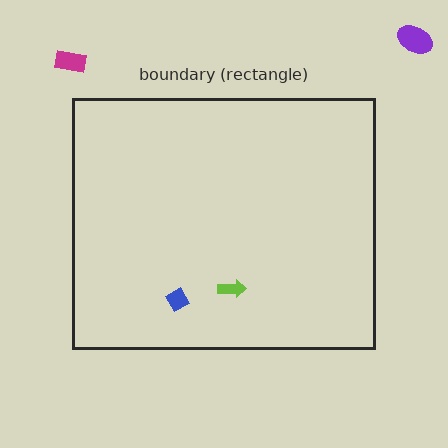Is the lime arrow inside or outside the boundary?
Inside.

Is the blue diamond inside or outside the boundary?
Inside.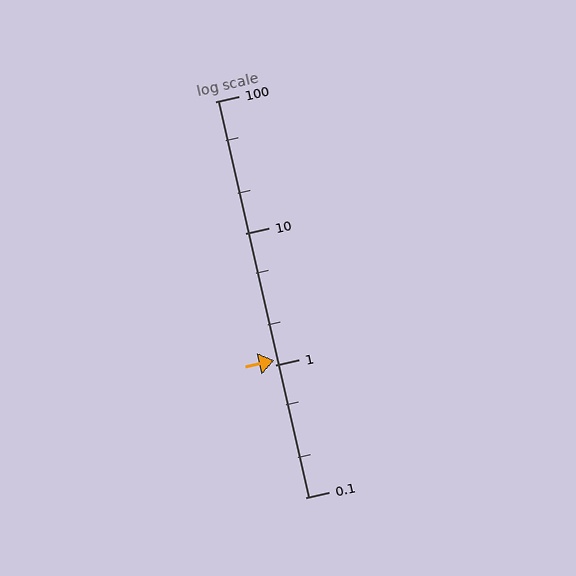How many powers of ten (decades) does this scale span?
The scale spans 3 decades, from 0.1 to 100.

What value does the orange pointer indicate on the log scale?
The pointer indicates approximately 1.1.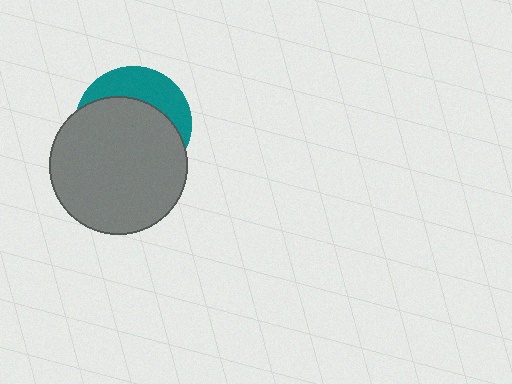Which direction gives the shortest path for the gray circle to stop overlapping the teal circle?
Moving down gives the shortest separation.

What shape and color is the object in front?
The object in front is a gray circle.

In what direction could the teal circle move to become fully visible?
The teal circle could move up. That would shift it out from behind the gray circle entirely.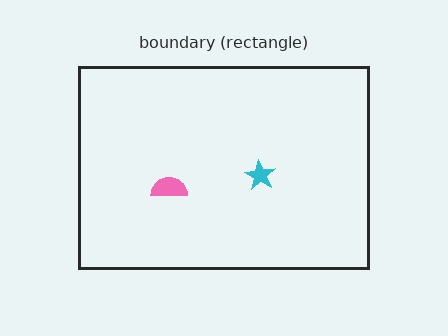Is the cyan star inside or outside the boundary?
Inside.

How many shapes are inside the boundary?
2 inside, 0 outside.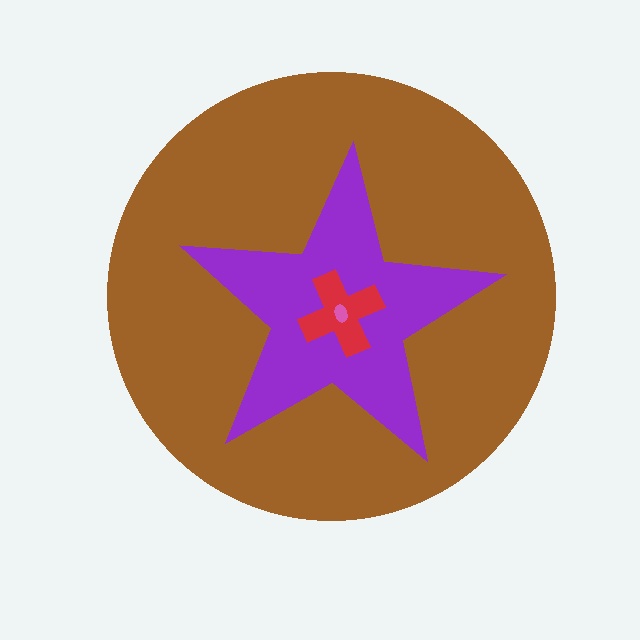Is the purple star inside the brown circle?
Yes.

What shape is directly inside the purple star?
The red cross.